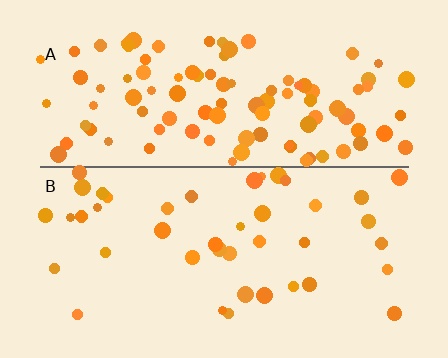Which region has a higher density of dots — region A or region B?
A (the top).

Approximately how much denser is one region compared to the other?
Approximately 2.4× — region A over region B.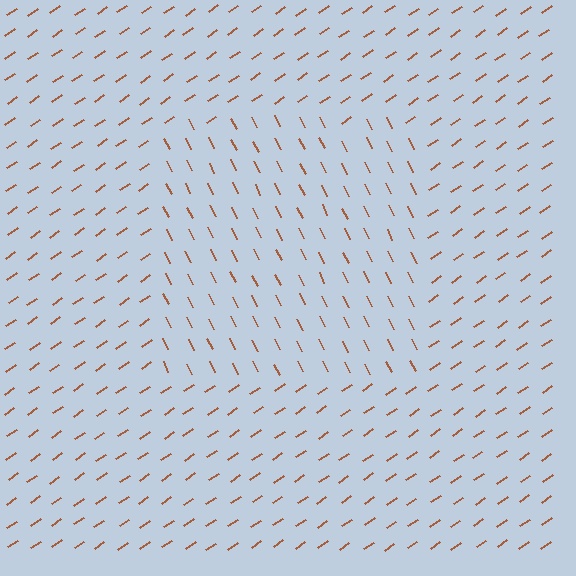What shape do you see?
I see a rectangle.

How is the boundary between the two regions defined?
The boundary is defined purely by a change in line orientation (approximately 82 degrees difference). All lines are the same color and thickness.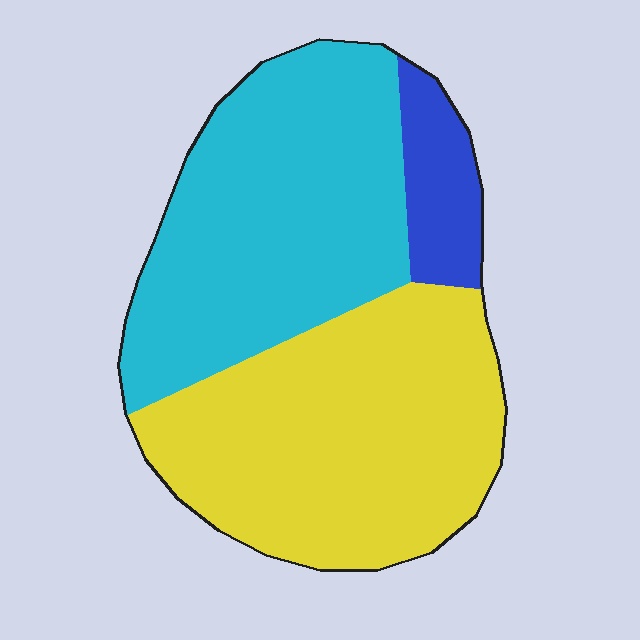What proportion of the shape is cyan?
Cyan takes up about two fifths (2/5) of the shape.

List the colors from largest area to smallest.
From largest to smallest: yellow, cyan, blue.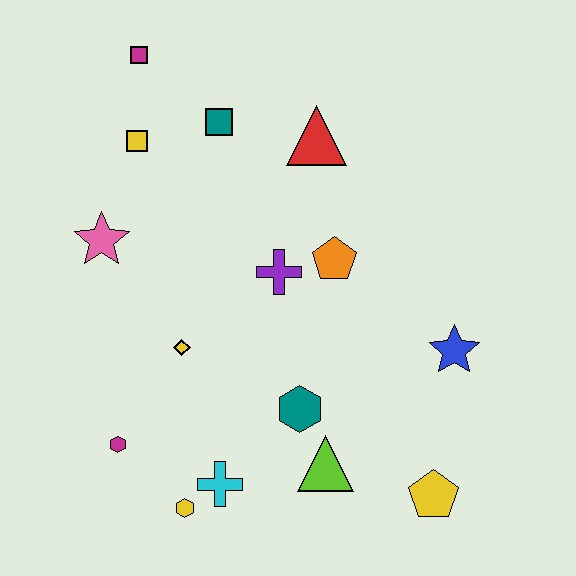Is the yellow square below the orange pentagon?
No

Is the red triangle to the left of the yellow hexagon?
No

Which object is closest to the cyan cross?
The yellow hexagon is closest to the cyan cross.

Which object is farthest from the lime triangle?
The magenta square is farthest from the lime triangle.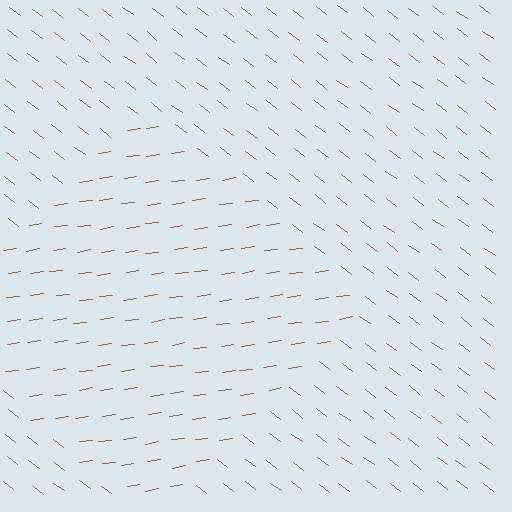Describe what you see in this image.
The image is filled with small brown line segments. A diamond region in the image has lines oriented differently from the surrounding lines, creating a visible texture boundary.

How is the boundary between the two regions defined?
The boundary is defined purely by a change in line orientation (approximately 45 degrees difference). All lines are the same color and thickness.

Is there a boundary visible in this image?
Yes, there is a texture boundary formed by a change in line orientation.